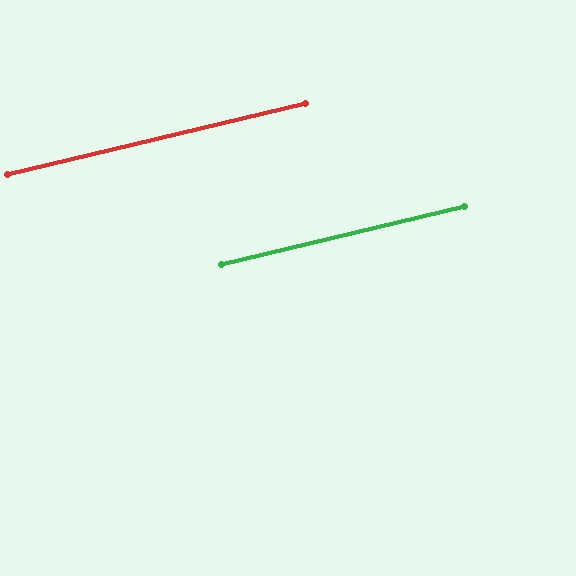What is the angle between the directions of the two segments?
Approximately 0 degrees.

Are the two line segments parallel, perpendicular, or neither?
Parallel — their directions differ by only 0.1°.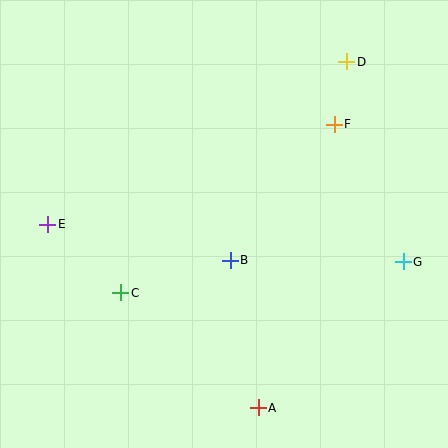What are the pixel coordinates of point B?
Point B is at (230, 260).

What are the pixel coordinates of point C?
Point C is at (121, 293).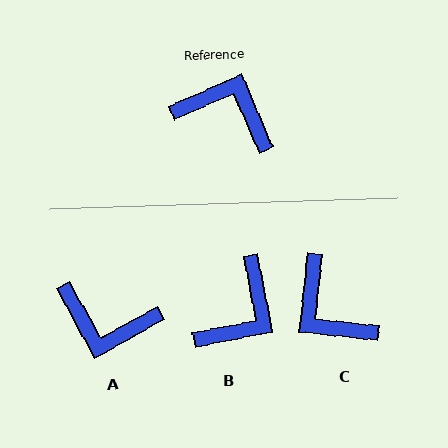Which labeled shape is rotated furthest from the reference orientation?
A, about 175 degrees away.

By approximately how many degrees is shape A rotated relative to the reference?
Approximately 175 degrees clockwise.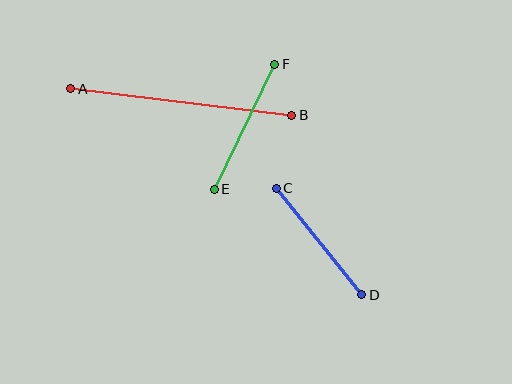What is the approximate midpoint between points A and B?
The midpoint is at approximately (181, 102) pixels.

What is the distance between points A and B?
The distance is approximately 222 pixels.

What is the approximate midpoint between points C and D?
The midpoint is at approximately (319, 241) pixels.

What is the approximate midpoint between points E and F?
The midpoint is at approximately (245, 127) pixels.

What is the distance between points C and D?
The distance is approximately 136 pixels.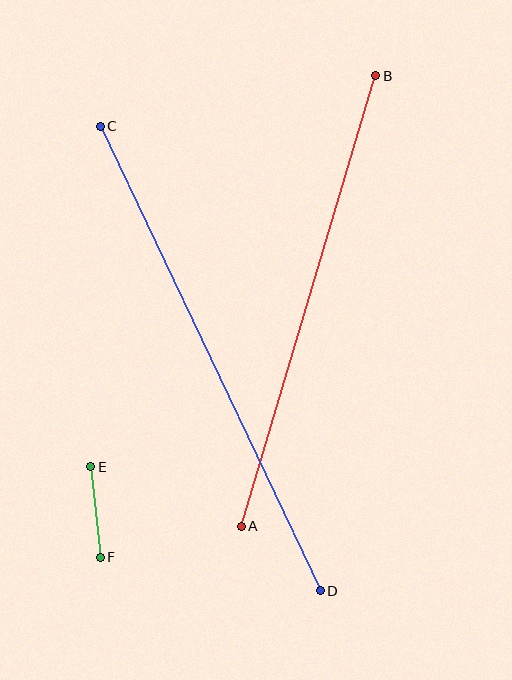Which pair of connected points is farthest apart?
Points C and D are farthest apart.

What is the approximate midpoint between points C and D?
The midpoint is at approximately (210, 358) pixels.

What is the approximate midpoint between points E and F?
The midpoint is at approximately (95, 512) pixels.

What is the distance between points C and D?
The distance is approximately 514 pixels.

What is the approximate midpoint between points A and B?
The midpoint is at approximately (308, 301) pixels.